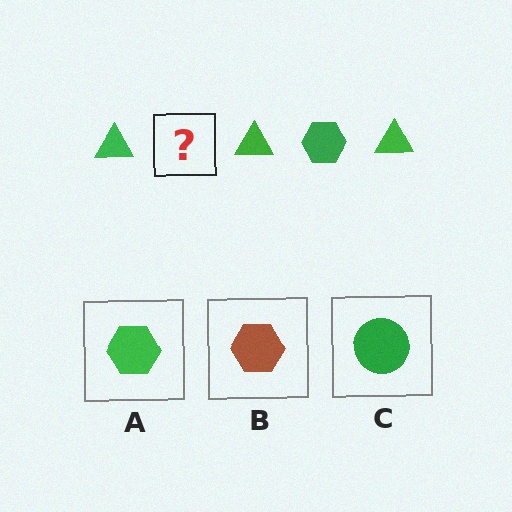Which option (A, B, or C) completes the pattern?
A.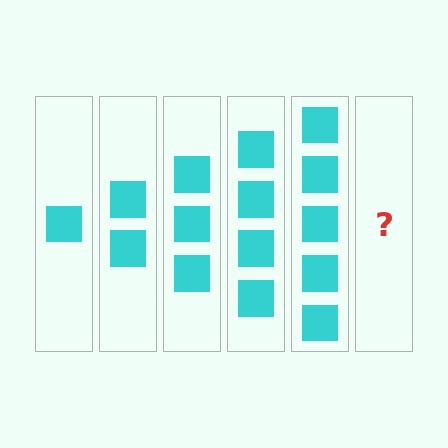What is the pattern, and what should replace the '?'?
The pattern is that each step adds one more square. The '?' should be 6 squares.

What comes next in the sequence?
The next element should be 6 squares.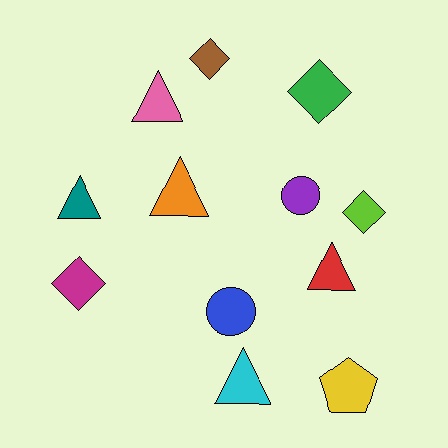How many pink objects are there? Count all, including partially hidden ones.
There is 1 pink object.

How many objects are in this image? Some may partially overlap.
There are 12 objects.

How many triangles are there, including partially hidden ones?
There are 5 triangles.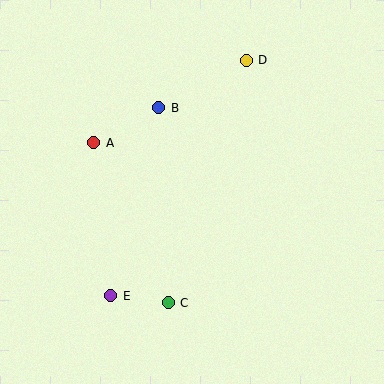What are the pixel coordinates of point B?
Point B is at (159, 108).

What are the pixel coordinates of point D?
Point D is at (246, 60).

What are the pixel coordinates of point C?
Point C is at (168, 303).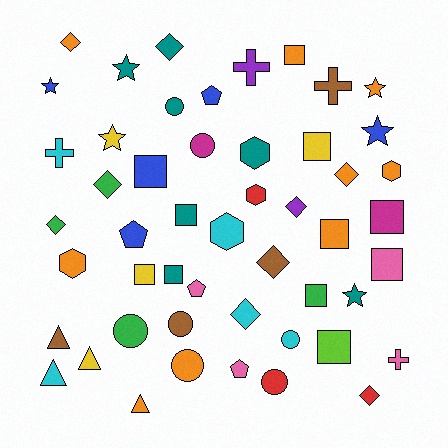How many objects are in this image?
There are 50 objects.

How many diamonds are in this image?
There are 9 diamonds.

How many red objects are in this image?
There are 3 red objects.